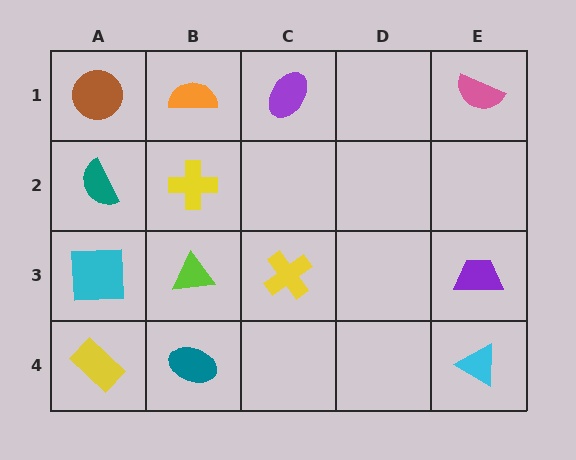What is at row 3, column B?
A lime triangle.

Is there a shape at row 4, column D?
No, that cell is empty.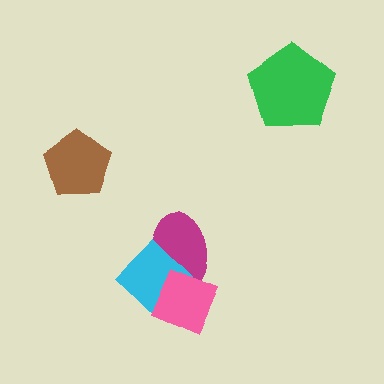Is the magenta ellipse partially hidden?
Yes, it is partially covered by another shape.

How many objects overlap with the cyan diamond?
2 objects overlap with the cyan diamond.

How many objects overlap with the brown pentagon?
0 objects overlap with the brown pentagon.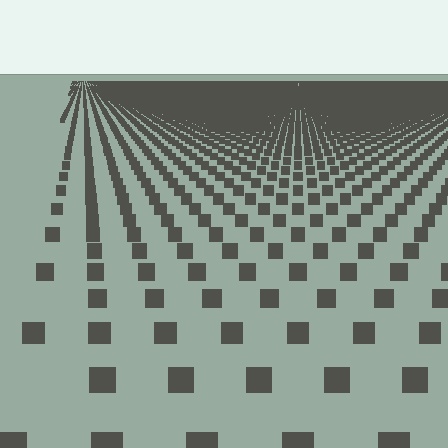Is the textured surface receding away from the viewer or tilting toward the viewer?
The surface is receding away from the viewer. Texture elements get smaller and denser toward the top.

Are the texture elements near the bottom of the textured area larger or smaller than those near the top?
Larger. Near the bottom, elements are closer to the viewer and appear at a bigger on-screen size.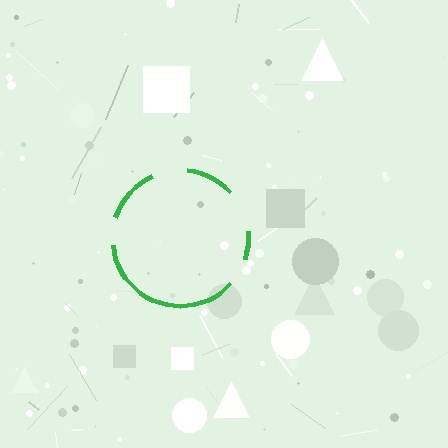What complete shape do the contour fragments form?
The contour fragments form a circle.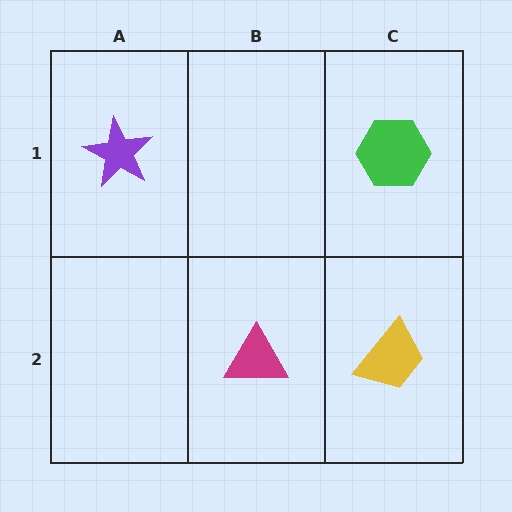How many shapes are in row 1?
2 shapes.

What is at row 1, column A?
A purple star.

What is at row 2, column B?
A magenta triangle.